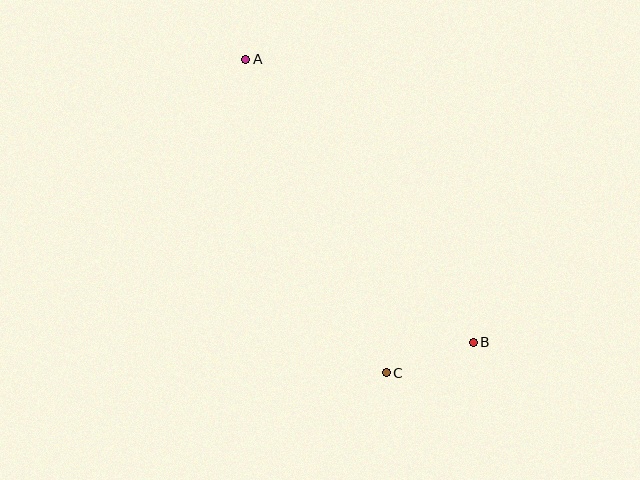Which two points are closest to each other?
Points B and C are closest to each other.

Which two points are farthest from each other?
Points A and B are farthest from each other.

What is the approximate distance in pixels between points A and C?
The distance between A and C is approximately 344 pixels.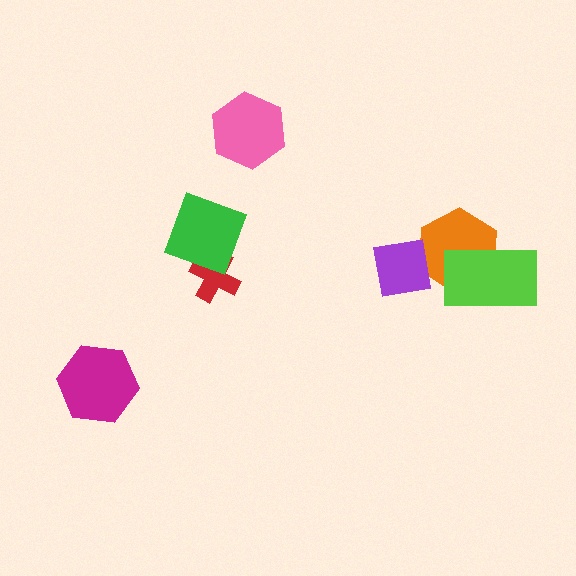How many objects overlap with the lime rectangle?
1 object overlaps with the lime rectangle.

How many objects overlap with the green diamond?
1 object overlaps with the green diamond.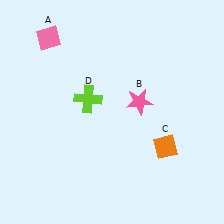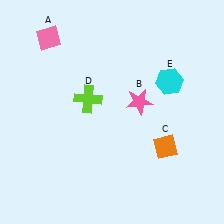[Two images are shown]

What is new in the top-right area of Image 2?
A cyan hexagon (E) was added in the top-right area of Image 2.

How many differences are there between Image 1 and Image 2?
There is 1 difference between the two images.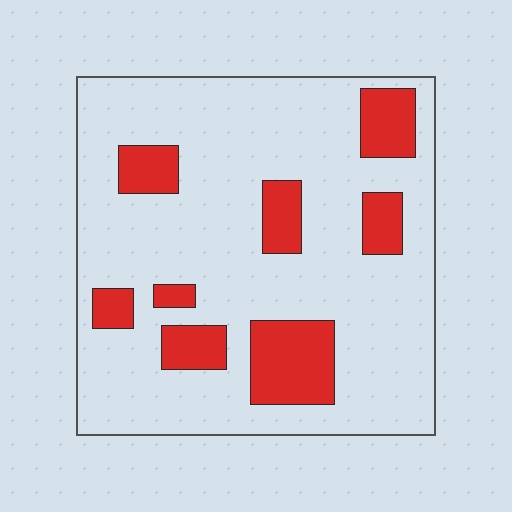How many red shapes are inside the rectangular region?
8.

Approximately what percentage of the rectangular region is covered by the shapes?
Approximately 20%.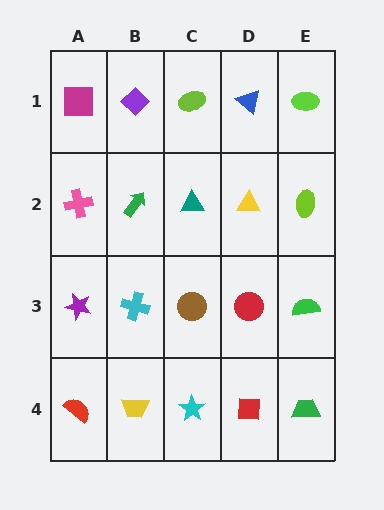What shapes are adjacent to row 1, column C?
A teal triangle (row 2, column C), a purple diamond (row 1, column B), a blue triangle (row 1, column D).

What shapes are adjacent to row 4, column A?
A purple star (row 3, column A), a yellow trapezoid (row 4, column B).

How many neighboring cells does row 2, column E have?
3.